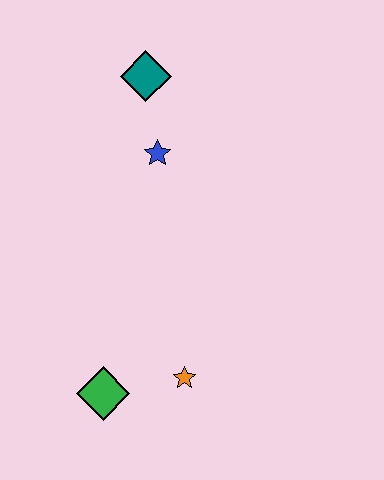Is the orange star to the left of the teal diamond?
No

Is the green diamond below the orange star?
Yes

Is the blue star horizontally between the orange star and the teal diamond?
Yes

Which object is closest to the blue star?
The teal diamond is closest to the blue star.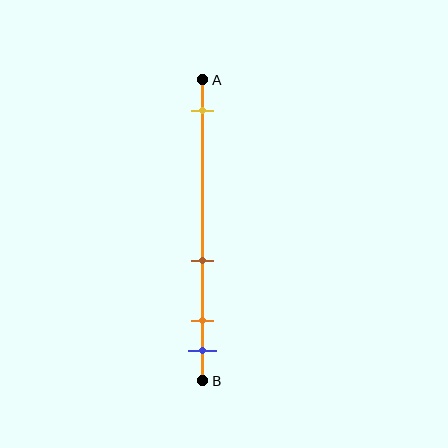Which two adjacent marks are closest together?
The orange and blue marks are the closest adjacent pair.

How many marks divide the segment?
There are 4 marks dividing the segment.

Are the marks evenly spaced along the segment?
No, the marks are not evenly spaced.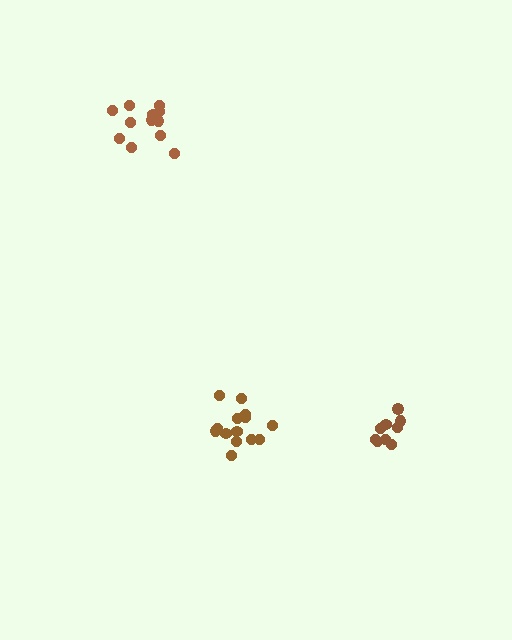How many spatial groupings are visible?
There are 3 spatial groupings.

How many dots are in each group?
Group 1: 14 dots, Group 2: 12 dots, Group 3: 9 dots (35 total).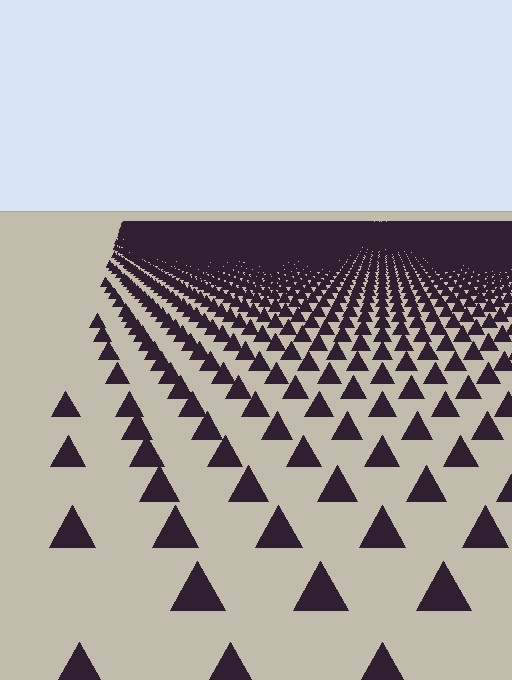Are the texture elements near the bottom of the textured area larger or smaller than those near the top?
Larger. Near the bottom, elements are closer to the viewer and appear at a bigger on-screen size.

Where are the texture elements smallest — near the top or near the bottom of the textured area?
Near the top.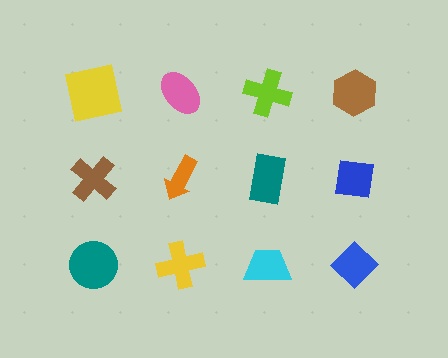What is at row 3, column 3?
A cyan trapezoid.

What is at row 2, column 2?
An orange arrow.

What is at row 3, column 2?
A yellow cross.